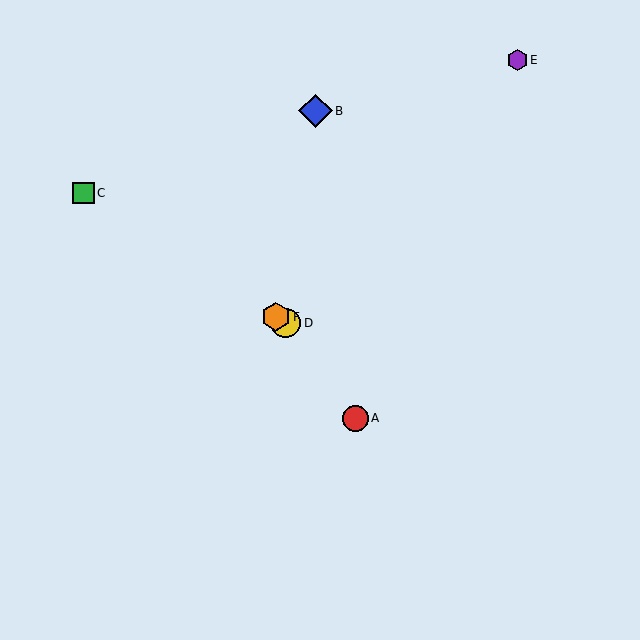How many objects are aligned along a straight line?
3 objects (C, D, F) are aligned along a straight line.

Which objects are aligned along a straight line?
Objects C, D, F are aligned along a straight line.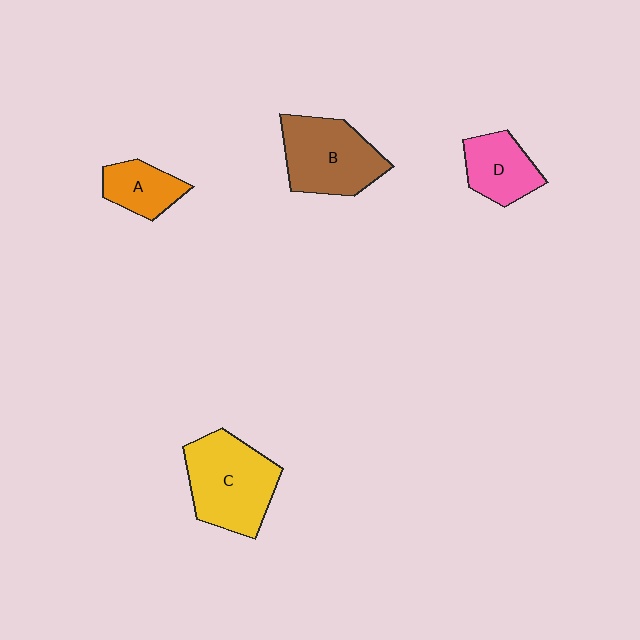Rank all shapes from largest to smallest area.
From largest to smallest: C (yellow), B (brown), D (pink), A (orange).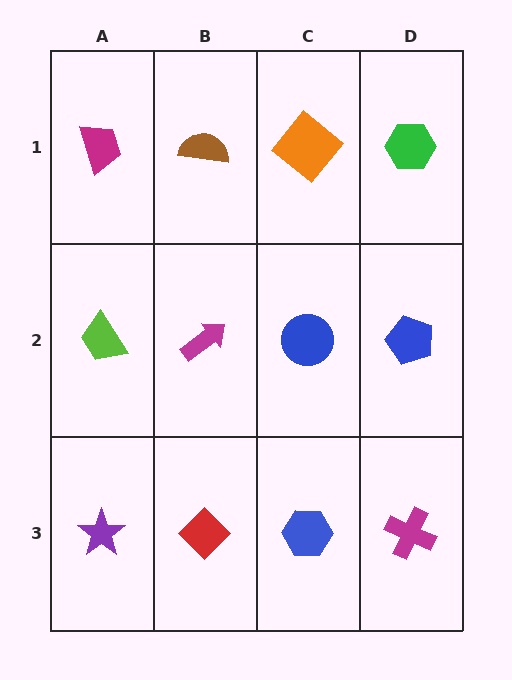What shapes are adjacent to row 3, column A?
A lime trapezoid (row 2, column A), a red diamond (row 3, column B).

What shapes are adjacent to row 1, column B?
A magenta arrow (row 2, column B), a magenta trapezoid (row 1, column A), an orange diamond (row 1, column C).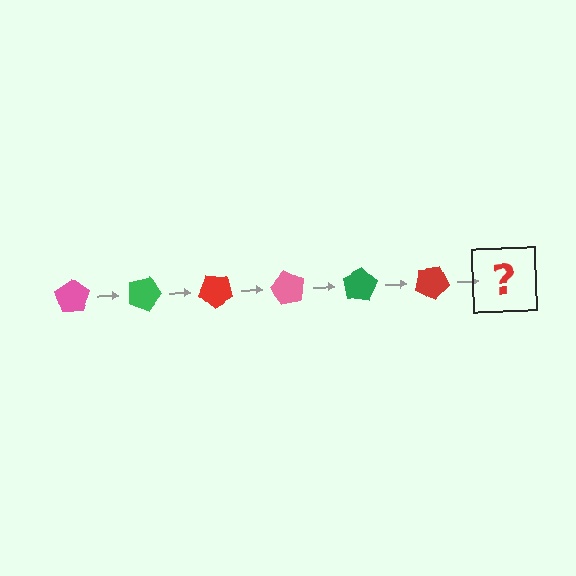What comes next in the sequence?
The next element should be a pink pentagon, rotated 120 degrees from the start.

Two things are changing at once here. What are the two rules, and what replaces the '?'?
The two rules are that it rotates 20 degrees each step and the color cycles through pink, green, and red. The '?' should be a pink pentagon, rotated 120 degrees from the start.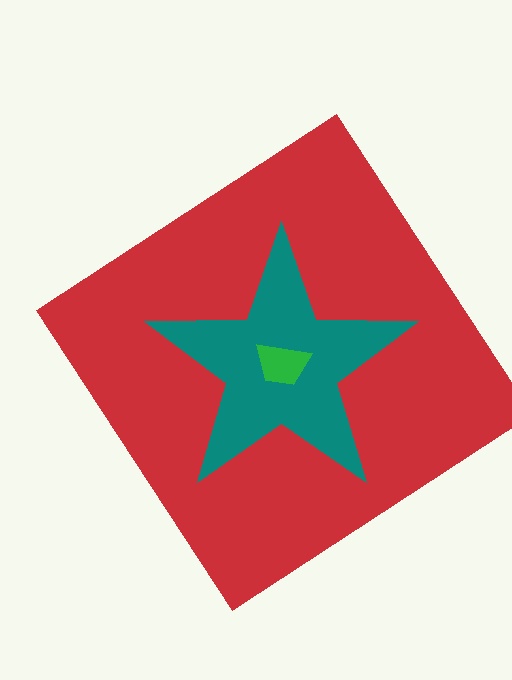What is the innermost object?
The green trapezoid.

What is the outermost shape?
The red diamond.